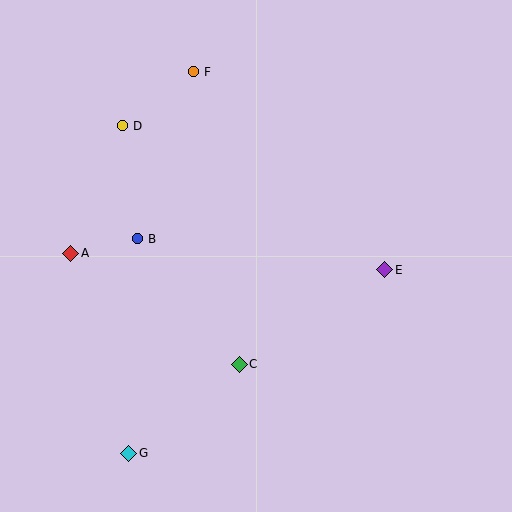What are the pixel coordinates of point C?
Point C is at (239, 364).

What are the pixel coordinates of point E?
Point E is at (385, 270).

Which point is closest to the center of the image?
Point C at (239, 364) is closest to the center.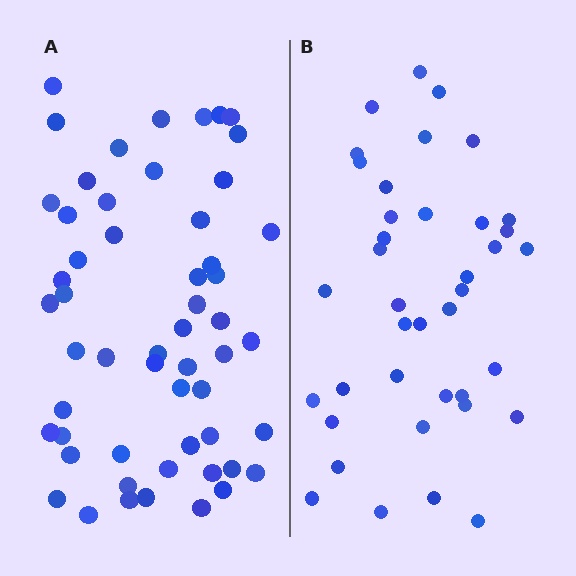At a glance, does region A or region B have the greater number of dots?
Region A (the left region) has more dots.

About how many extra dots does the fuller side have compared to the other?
Region A has approximately 15 more dots than region B.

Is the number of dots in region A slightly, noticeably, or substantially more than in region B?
Region A has noticeably more, but not dramatically so. The ratio is roughly 1.4 to 1.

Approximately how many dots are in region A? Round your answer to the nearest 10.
About 60 dots. (The exact count is 55, which rounds to 60.)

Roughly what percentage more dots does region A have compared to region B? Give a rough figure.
About 40% more.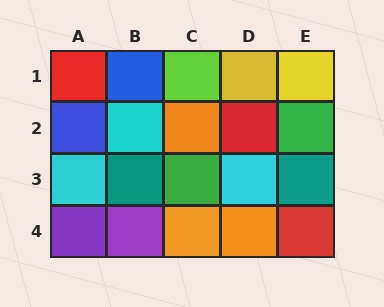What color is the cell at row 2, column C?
Orange.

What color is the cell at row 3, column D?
Cyan.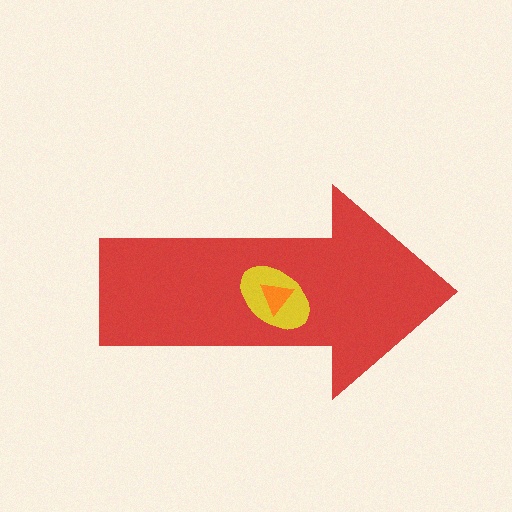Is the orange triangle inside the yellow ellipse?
Yes.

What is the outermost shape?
The red arrow.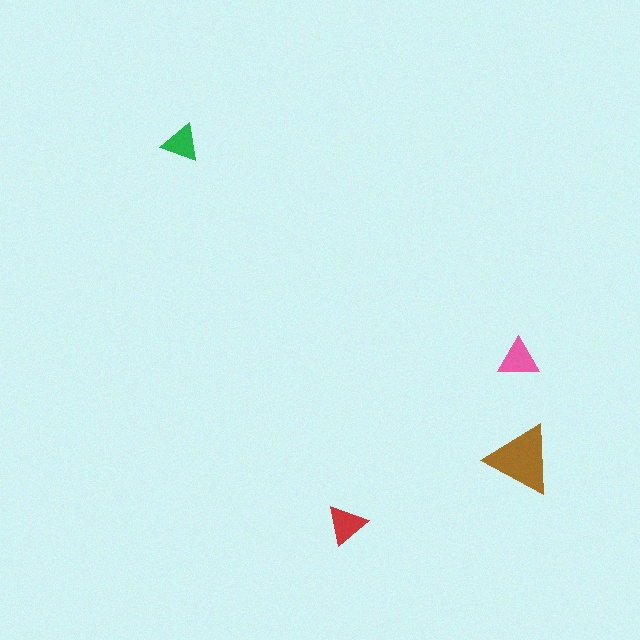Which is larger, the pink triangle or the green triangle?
The pink one.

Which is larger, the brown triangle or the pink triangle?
The brown one.